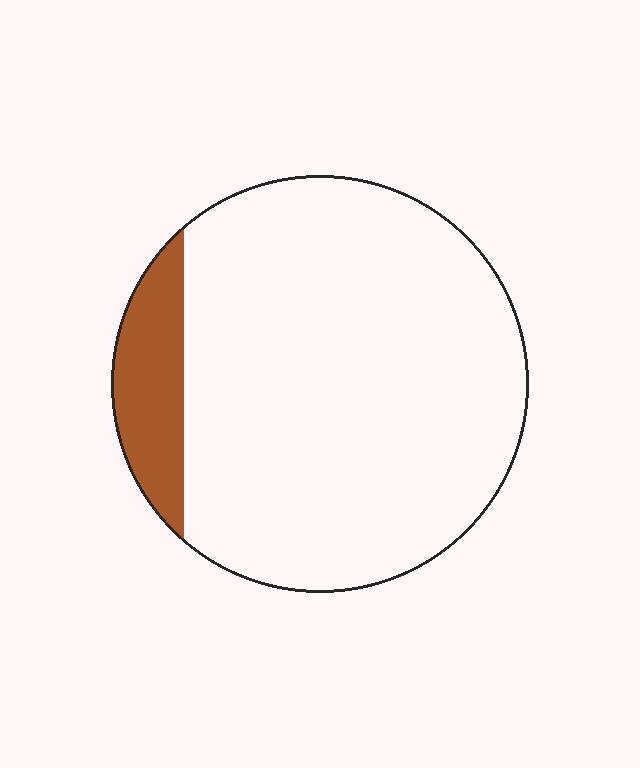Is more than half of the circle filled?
No.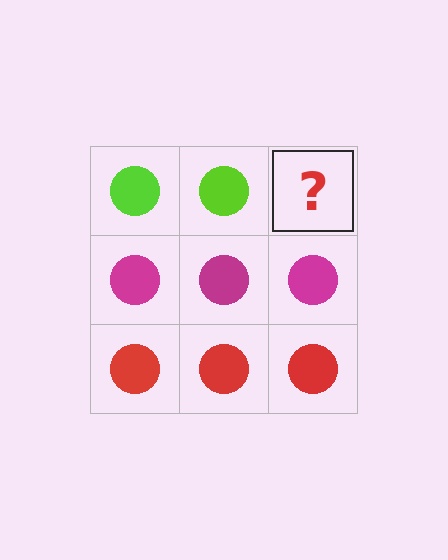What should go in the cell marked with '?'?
The missing cell should contain a lime circle.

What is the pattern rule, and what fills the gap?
The rule is that each row has a consistent color. The gap should be filled with a lime circle.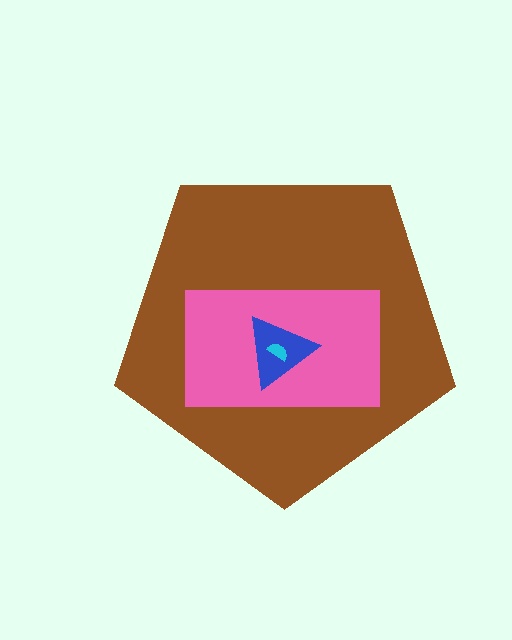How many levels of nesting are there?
4.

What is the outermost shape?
The brown pentagon.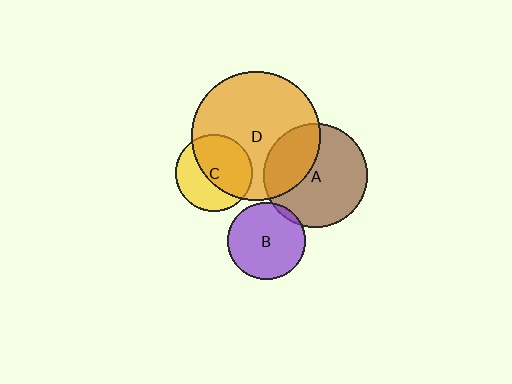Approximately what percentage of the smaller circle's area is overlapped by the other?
Approximately 55%.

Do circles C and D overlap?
Yes.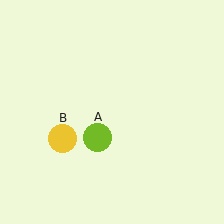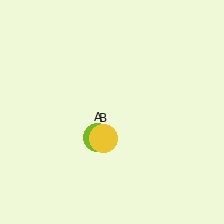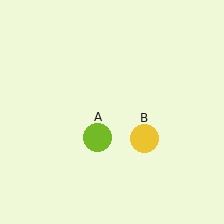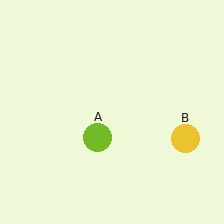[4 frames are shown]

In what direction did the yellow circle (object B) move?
The yellow circle (object B) moved right.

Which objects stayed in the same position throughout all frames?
Lime circle (object A) remained stationary.